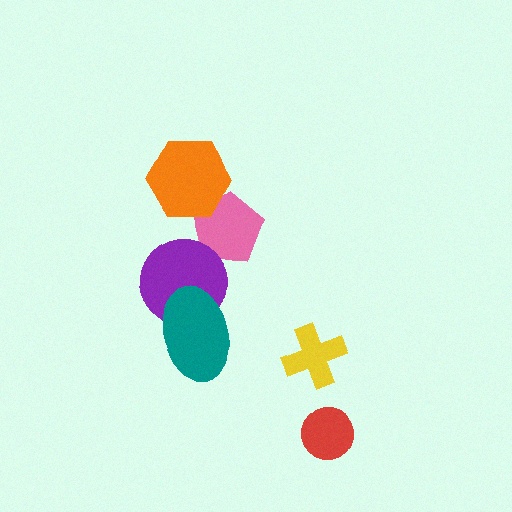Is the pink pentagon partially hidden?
Yes, it is partially covered by another shape.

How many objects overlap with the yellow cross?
0 objects overlap with the yellow cross.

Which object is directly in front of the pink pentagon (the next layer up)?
The orange hexagon is directly in front of the pink pentagon.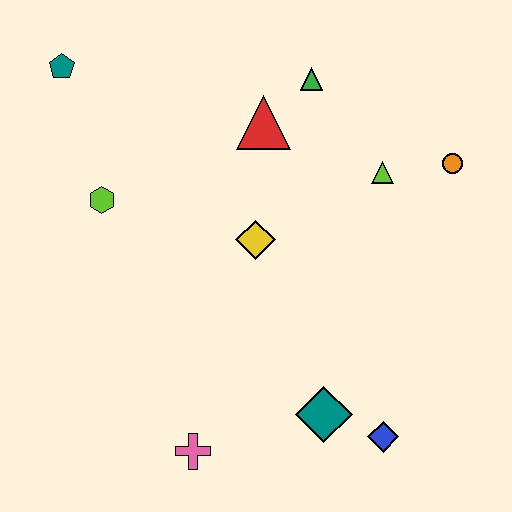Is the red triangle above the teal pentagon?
No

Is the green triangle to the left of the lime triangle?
Yes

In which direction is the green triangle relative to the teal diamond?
The green triangle is above the teal diamond.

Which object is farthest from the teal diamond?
The teal pentagon is farthest from the teal diamond.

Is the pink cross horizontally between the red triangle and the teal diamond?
No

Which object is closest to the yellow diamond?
The red triangle is closest to the yellow diamond.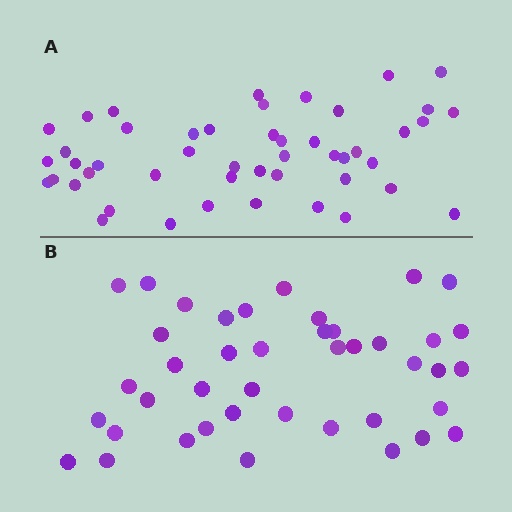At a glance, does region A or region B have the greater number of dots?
Region A (the top region) has more dots.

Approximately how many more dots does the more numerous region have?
Region A has about 6 more dots than region B.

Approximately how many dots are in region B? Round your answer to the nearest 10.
About 40 dots. (The exact count is 42, which rounds to 40.)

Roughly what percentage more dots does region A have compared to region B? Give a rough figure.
About 15% more.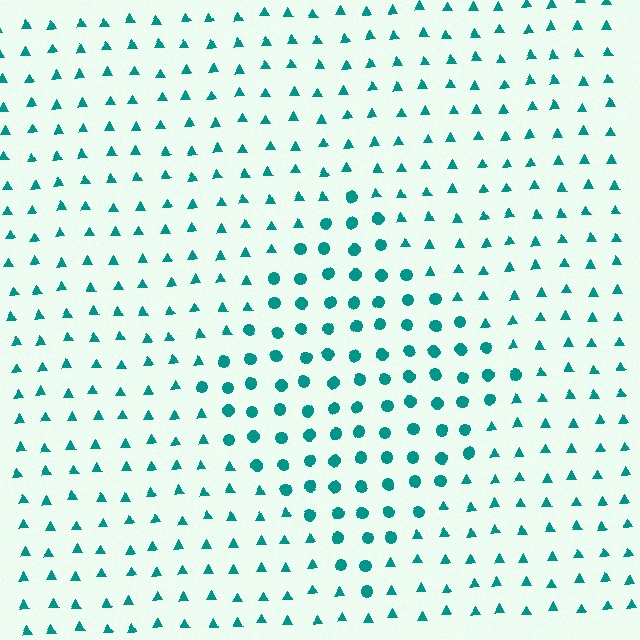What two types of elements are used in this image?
The image uses circles inside the diamond region and triangles outside it.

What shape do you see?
I see a diamond.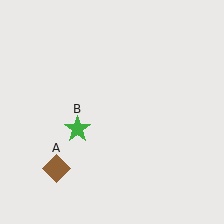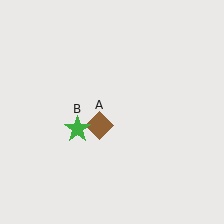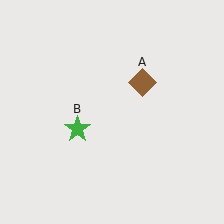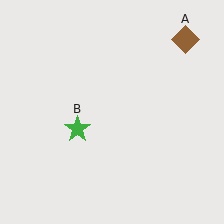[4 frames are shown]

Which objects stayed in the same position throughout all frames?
Green star (object B) remained stationary.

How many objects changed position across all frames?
1 object changed position: brown diamond (object A).